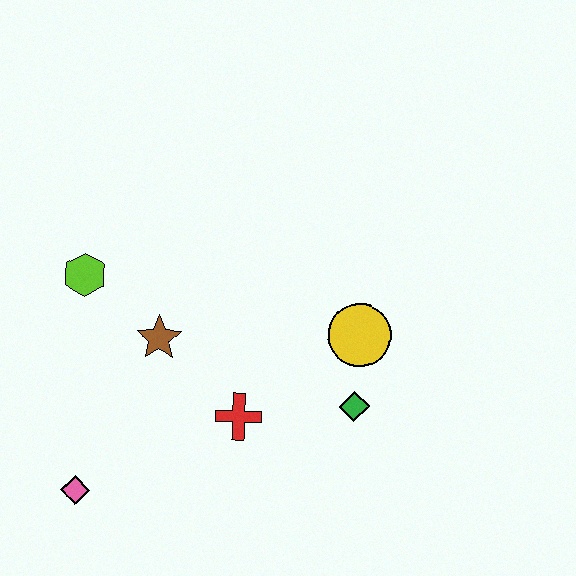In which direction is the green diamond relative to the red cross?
The green diamond is to the right of the red cross.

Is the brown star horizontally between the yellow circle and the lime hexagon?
Yes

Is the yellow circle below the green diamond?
No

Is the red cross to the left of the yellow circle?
Yes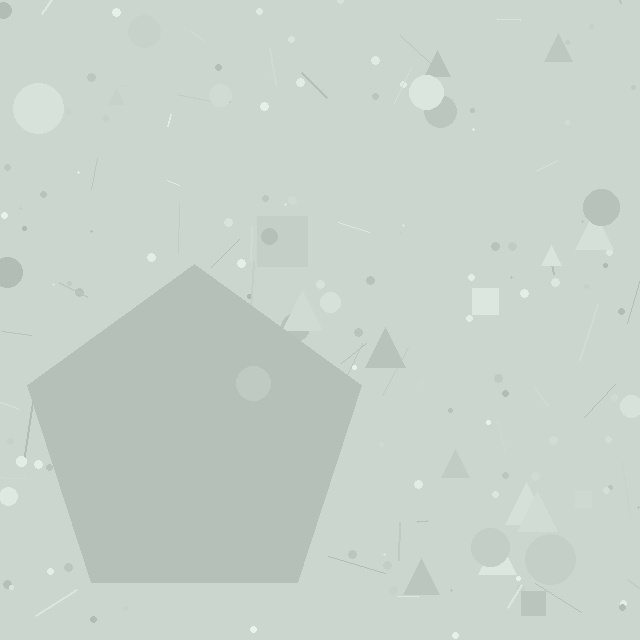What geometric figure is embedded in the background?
A pentagon is embedded in the background.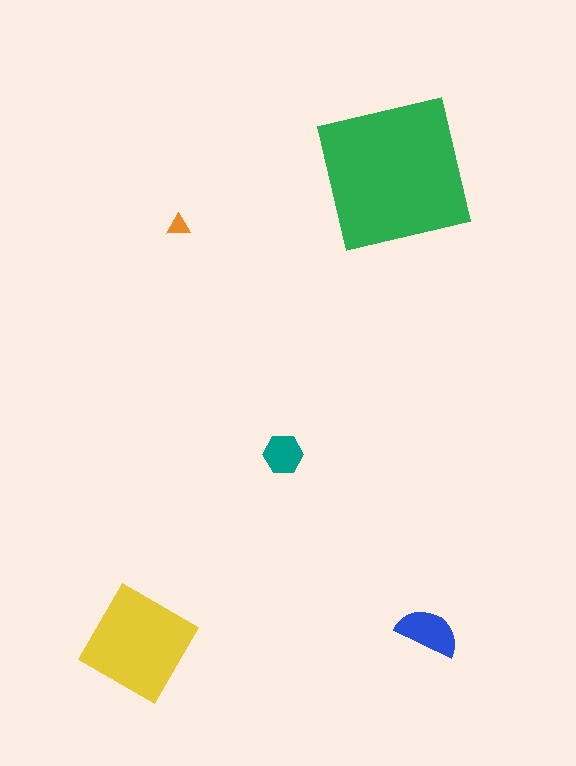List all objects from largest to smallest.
The green square, the yellow diamond, the blue semicircle, the teal hexagon, the orange triangle.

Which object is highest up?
The green square is topmost.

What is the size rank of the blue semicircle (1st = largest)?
3rd.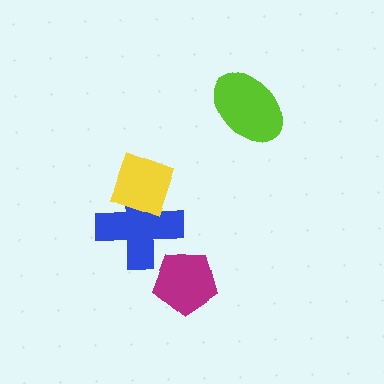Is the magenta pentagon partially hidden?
No, no other shape covers it.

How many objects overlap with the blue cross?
1 object overlaps with the blue cross.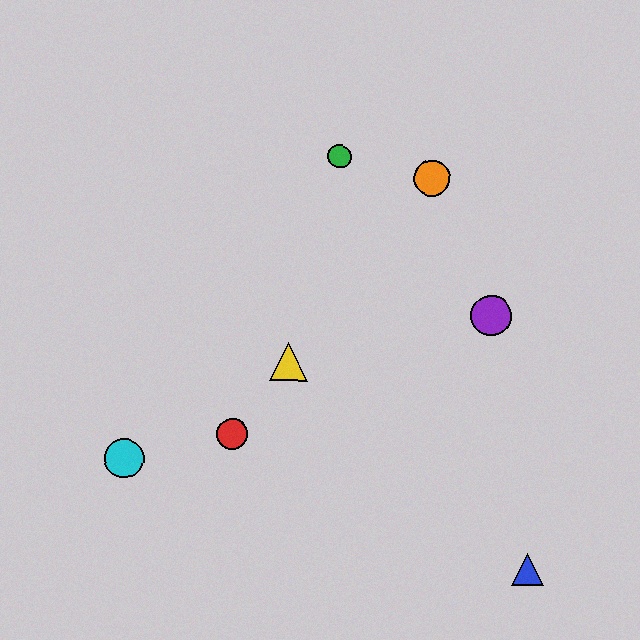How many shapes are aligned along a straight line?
3 shapes (the red circle, the yellow triangle, the orange circle) are aligned along a straight line.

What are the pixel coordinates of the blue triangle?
The blue triangle is at (528, 570).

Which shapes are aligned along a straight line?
The red circle, the yellow triangle, the orange circle are aligned along a straight line.